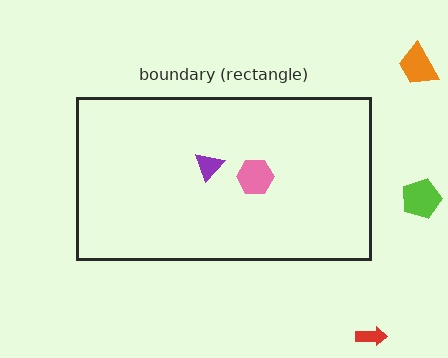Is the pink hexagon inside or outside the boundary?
Inside.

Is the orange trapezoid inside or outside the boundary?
Outside.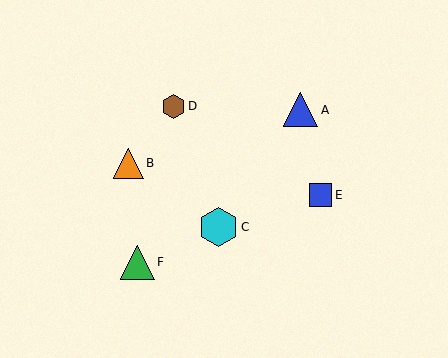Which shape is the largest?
The cyan hexagon (labeled C) is the largest.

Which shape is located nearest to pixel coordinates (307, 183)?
The blue square (labeled E) at (321, 195) is nearest to that location.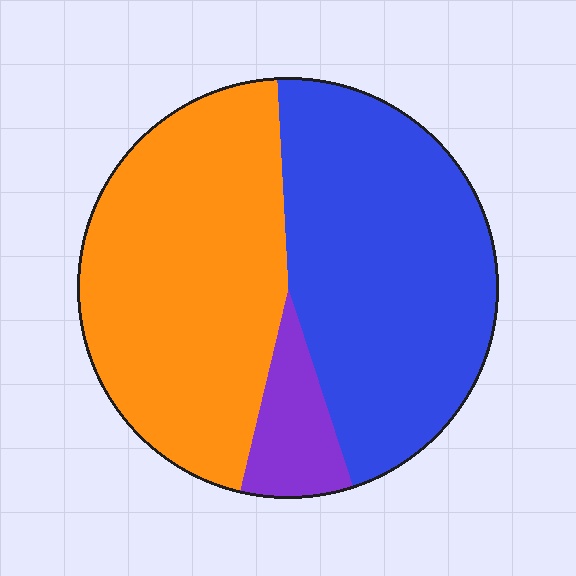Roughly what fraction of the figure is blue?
Blue covers 46% of the figure.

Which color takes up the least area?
Purple, at roughly 10%.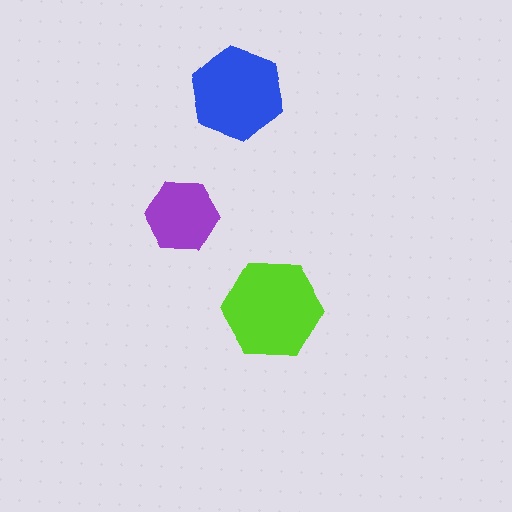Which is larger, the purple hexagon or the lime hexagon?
The lime one.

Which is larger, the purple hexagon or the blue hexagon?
The blue one.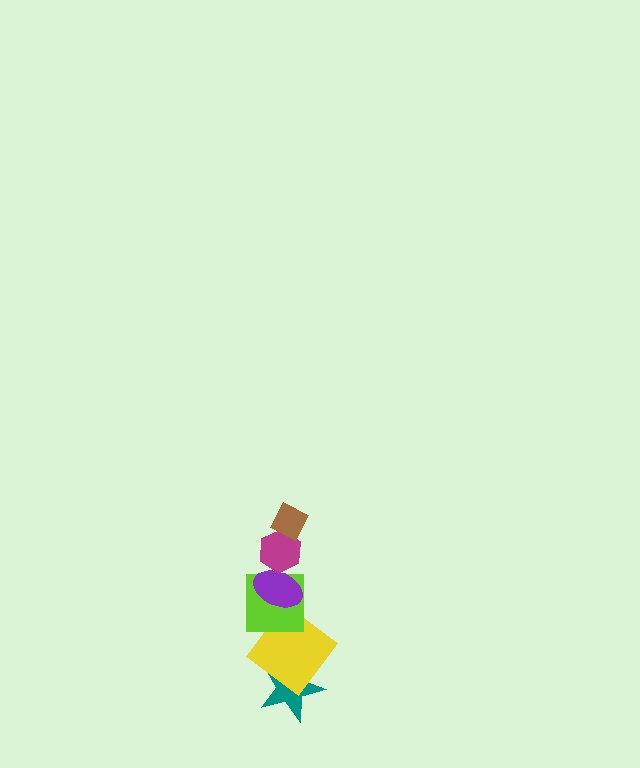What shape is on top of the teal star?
The yellow diamond is on top of the teal star.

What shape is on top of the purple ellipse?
The magenta hexagon is on top of the purple ellipse.